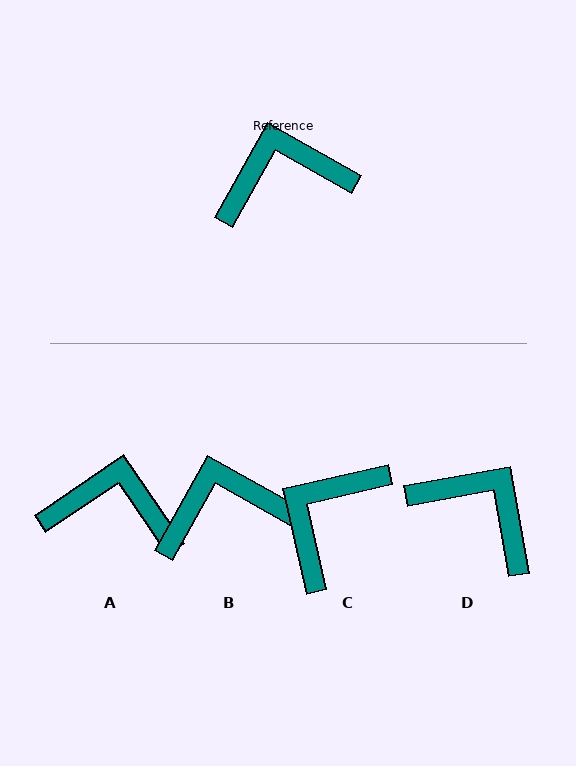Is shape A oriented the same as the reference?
No, it is off by about 27 degrees.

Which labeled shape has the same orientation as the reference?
B.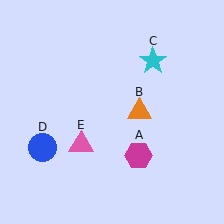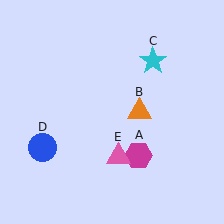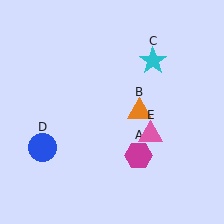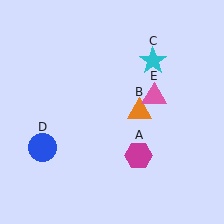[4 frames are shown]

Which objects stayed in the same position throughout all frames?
Magenta hexagon (object A) and orange triangle (object B) and cyan star (object C) and blue circle (object D) remained stationary.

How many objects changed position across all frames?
1 object changed position: pink triangle (object E).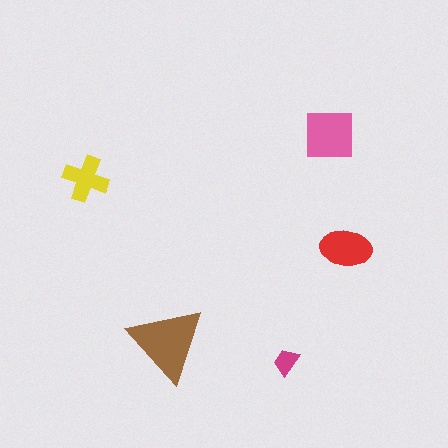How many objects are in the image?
There are 5 objects in the image.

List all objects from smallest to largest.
The magenta trapezoid, the yellow cross, the red ellipse, the pink square, the brown triangle.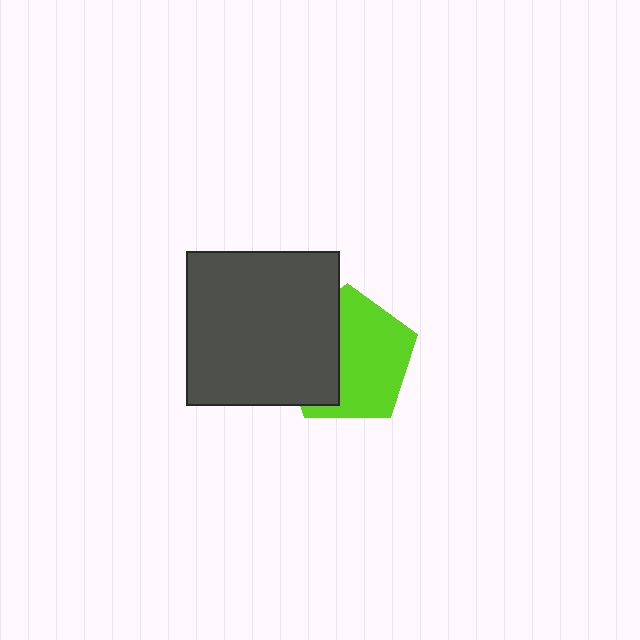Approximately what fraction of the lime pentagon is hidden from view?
Roughly 39% of the lime pentagon is hidden behind the dark gray square.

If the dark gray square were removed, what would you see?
You would see the complete lime pentagon.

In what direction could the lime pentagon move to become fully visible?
The lime pentagon could move right. That would shift it out from behind the dark gray square entirely.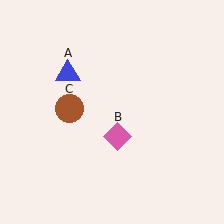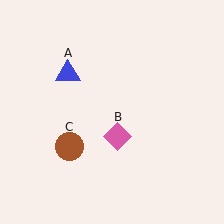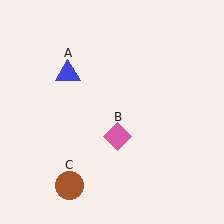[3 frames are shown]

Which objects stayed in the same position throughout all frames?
Blue triangle (object A) and pink diamond (object B) remained stationary.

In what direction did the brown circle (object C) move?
The brown circle (object C) moved down.